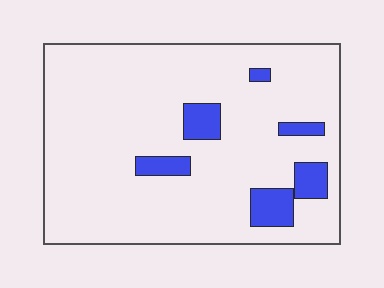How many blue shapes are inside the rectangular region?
6.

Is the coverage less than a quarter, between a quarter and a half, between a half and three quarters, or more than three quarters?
Less than a quarter.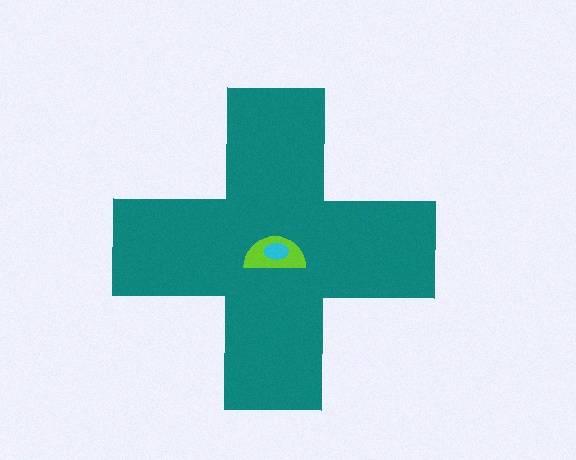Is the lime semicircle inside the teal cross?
Yes.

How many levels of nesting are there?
3.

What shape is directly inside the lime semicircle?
The cyan ellipse.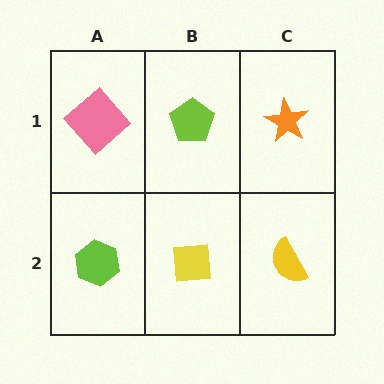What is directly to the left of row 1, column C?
A lime pentagon.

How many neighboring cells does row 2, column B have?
3.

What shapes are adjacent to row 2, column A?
A pink diamond (row 1, column A), a yellow square (row 2, column B).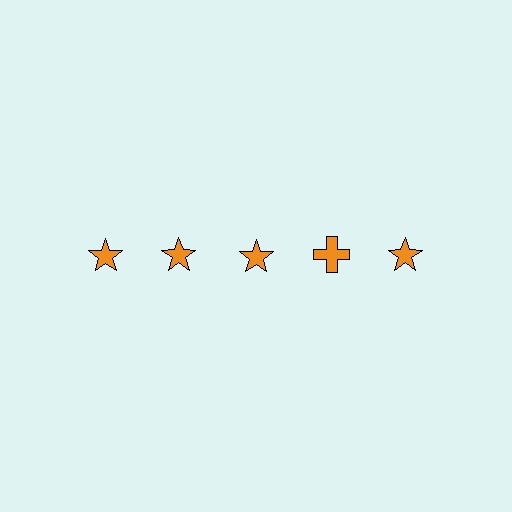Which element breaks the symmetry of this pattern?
The orange cross in the top row, second from right column breaks the symmetry. All other shapes are orange stars.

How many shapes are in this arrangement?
There are 5 shapes arranged in a grid pattern.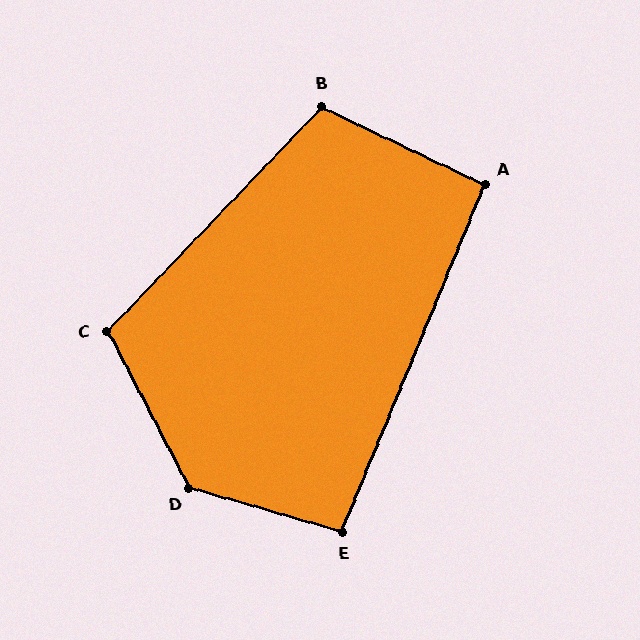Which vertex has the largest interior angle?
D, at approximately 134 degrees.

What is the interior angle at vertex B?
Approximately 108 degrees (obtuse).